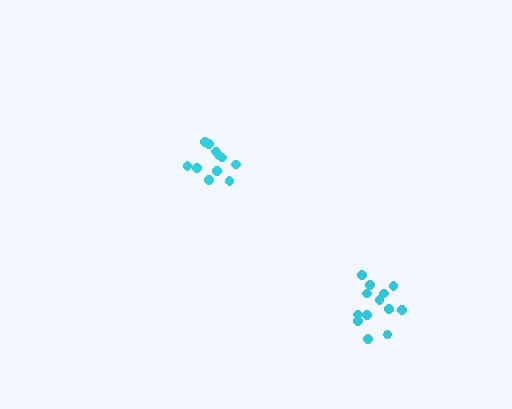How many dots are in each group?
Group 1: 11 dots, Group 2: 13 dots (24 total).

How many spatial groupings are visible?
There are 2 spatial groupings.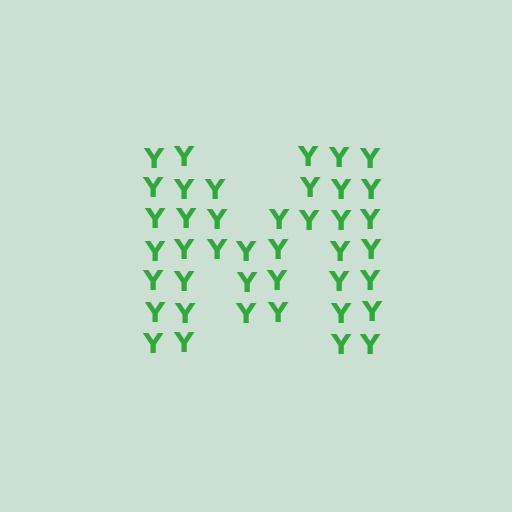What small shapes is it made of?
It is made of small letter Y's.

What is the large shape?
The large shape is the letter M.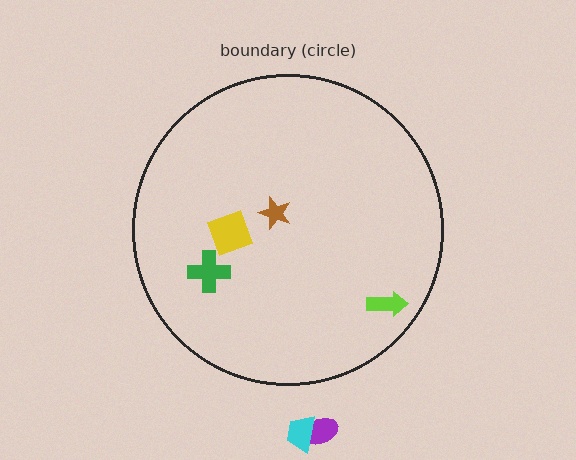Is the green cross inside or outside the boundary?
Inside.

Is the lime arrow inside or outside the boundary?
Inside.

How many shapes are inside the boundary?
4 inside, 2 outside.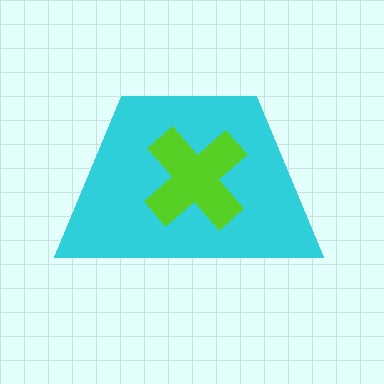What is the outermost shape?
The cyan trapezoid.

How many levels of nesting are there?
2.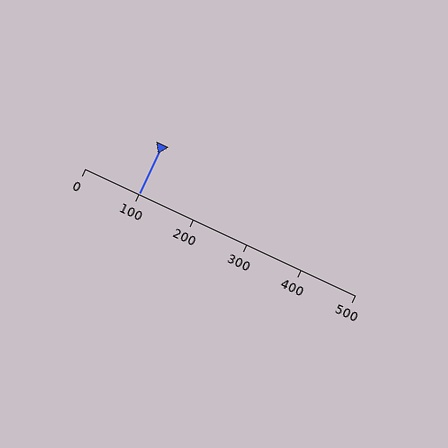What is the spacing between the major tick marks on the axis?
The major ticks are spaced 100 apart.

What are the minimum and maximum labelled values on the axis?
The axis runs from 0 to 500.